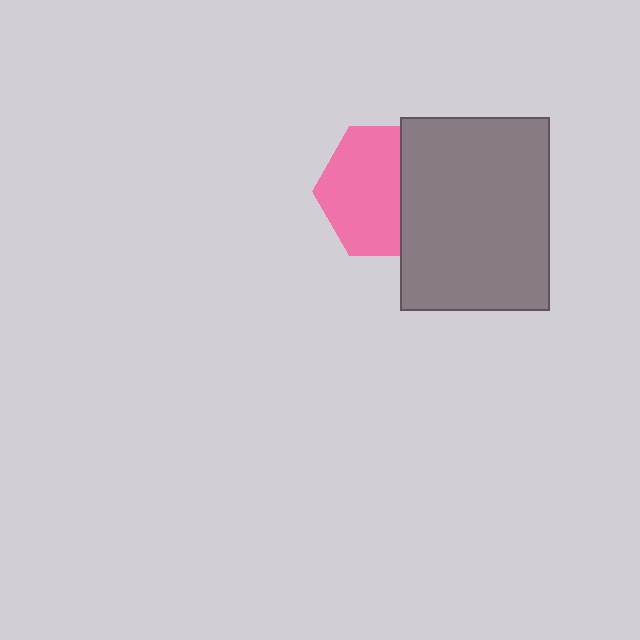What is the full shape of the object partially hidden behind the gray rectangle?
The partially hidden object is a pink hexagon.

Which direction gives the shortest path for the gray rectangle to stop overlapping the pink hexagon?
Moving right gives the shortest separation.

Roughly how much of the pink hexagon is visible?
About half of it is visible (roughly 61%).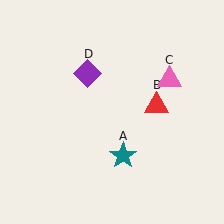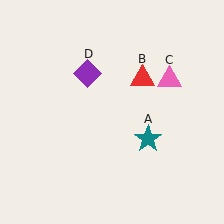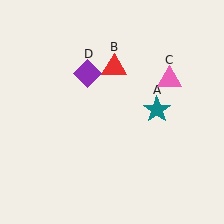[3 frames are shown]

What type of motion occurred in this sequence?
The teal star (object A), red triangle (object B) rotated counterclockwise around the center of the scene.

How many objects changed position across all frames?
2 objects changed position: teal star (object A), red triangle (object B).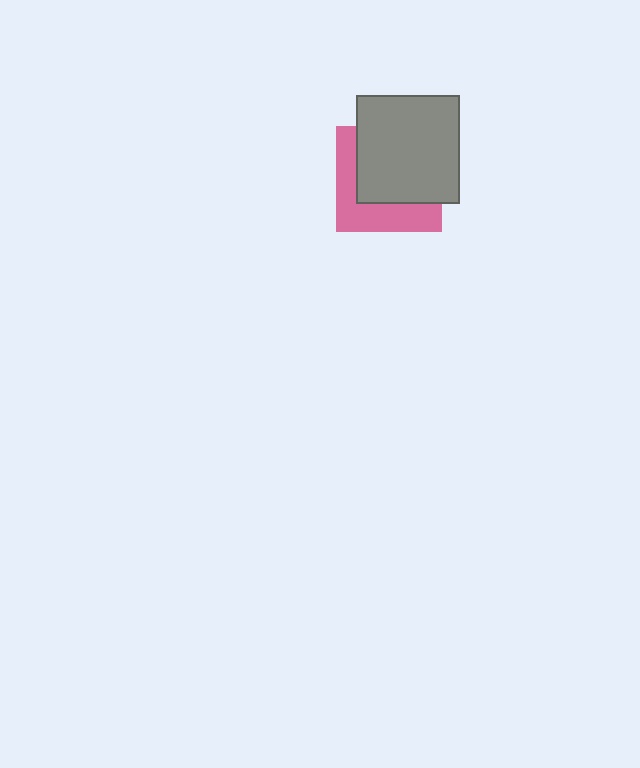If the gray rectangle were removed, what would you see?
You would see the complete pink square.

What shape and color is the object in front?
The object in front is a gray rectangle.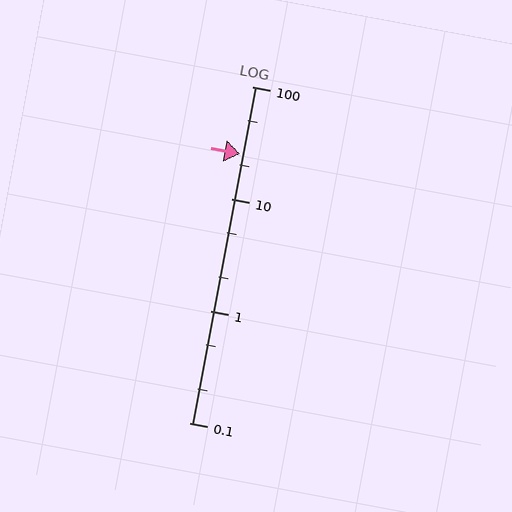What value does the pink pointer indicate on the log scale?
The pointer indicates approximately 25.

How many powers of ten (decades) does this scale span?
The scale spans 3 decades, from 0.1 to 100.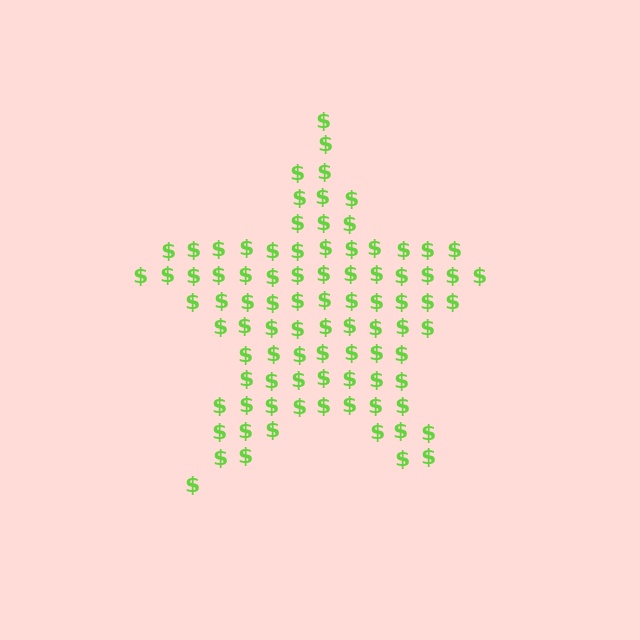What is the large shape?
The large shape is a star.